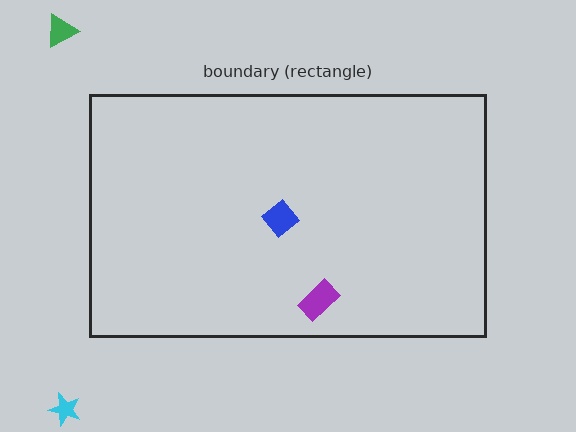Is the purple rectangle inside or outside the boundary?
Inside.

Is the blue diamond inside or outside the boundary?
Inside.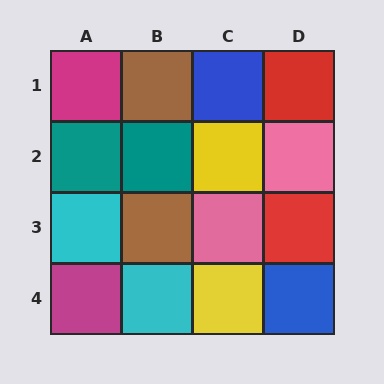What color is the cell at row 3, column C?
Pink.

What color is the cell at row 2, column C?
Yellow.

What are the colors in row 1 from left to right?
Magenta, brown, blue, red.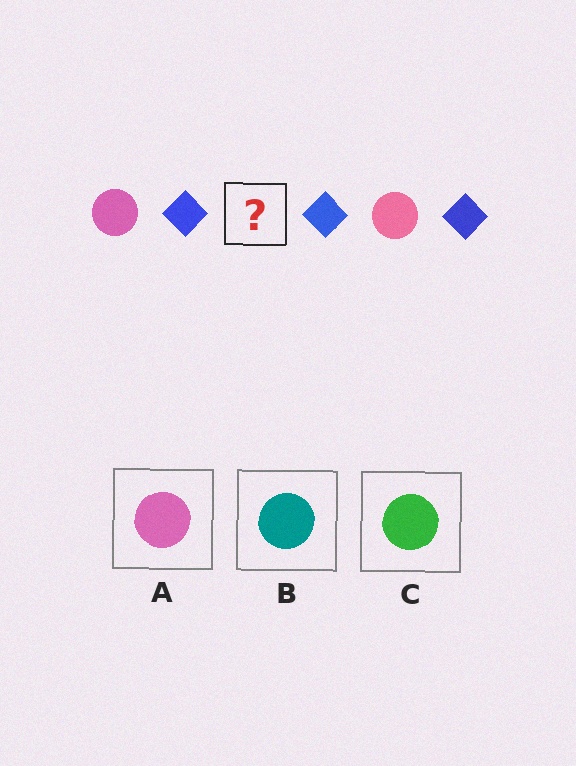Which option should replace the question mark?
Option A.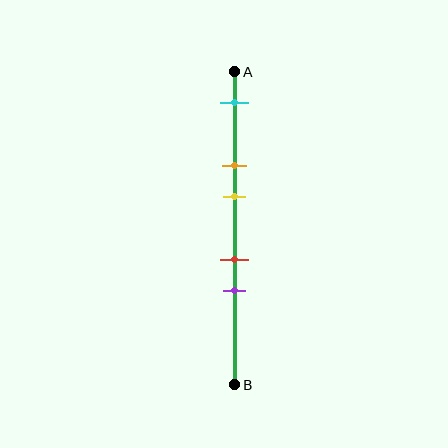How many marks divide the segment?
There are 5 marks dividing the segment.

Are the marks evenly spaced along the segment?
No, the marks are not evenly spaced.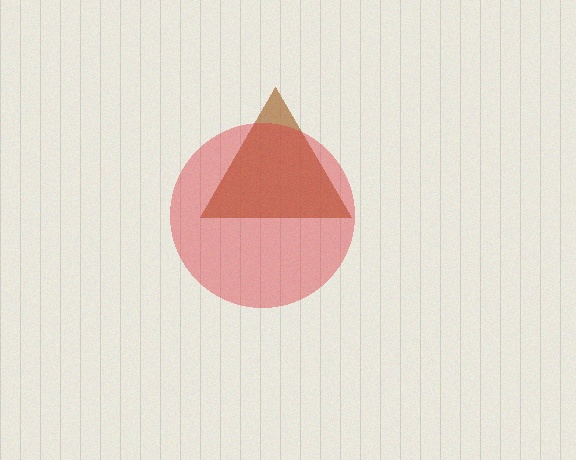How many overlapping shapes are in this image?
There are 2 overlapping shapes in the image.